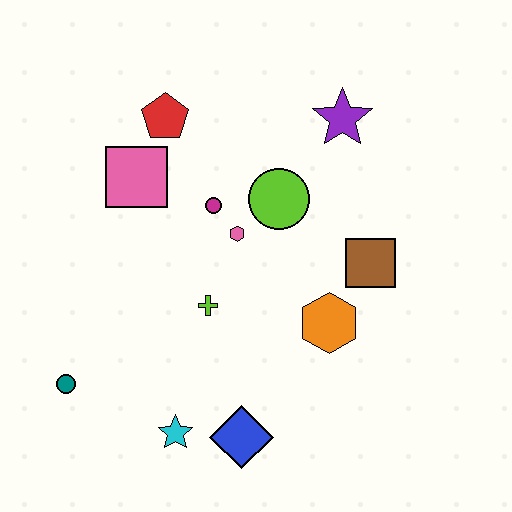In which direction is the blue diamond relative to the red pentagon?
The blue diamond is below the red pentagon.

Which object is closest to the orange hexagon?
The brown square is closest to the orange hexagon.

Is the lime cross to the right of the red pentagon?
Yes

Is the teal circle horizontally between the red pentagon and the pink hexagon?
No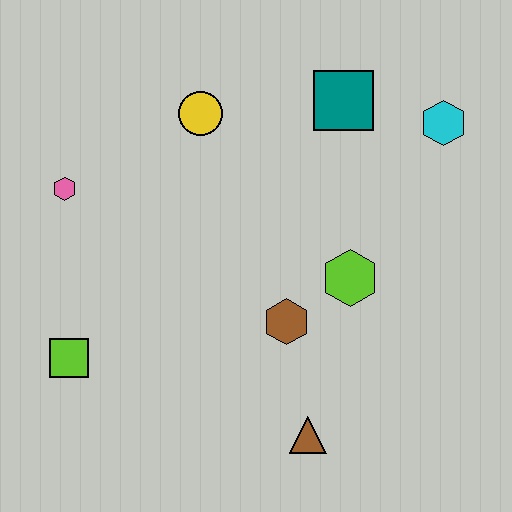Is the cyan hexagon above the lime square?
Yes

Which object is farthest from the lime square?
The cyan hexagon is farthest from the lime square.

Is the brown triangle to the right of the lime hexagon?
No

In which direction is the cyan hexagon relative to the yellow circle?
The cyan hexagon is to the right of the yellow circle.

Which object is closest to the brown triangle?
The brown hexagon is closest to the brown triangle.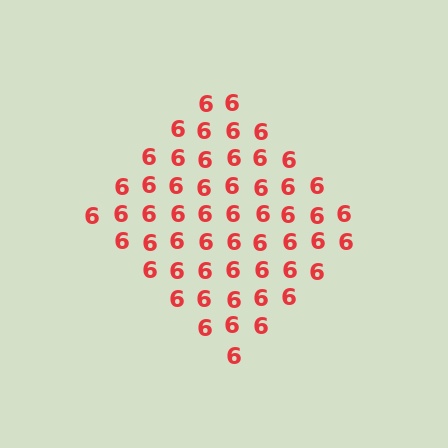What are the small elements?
The small elements are digit 6's.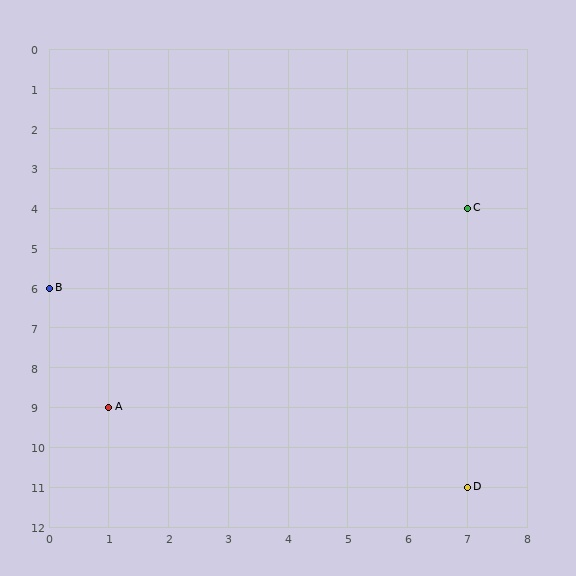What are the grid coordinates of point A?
Point A is at grid coordinates (1, 9).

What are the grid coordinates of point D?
Point D is at grid coordinates (7, 11).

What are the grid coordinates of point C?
Point C is at grid coordinates (7, 4).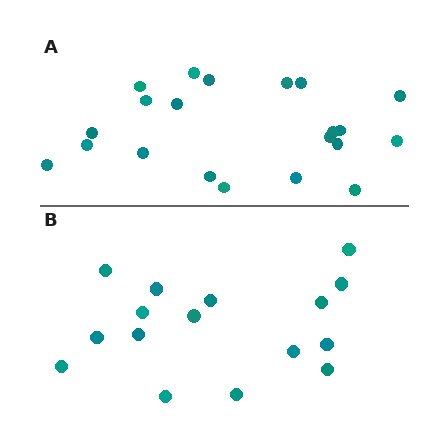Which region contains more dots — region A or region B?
Region A (the top region) has more dots.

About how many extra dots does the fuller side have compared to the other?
Region A has about 5 more dots than region B.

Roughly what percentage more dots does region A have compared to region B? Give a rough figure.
About 30% more.